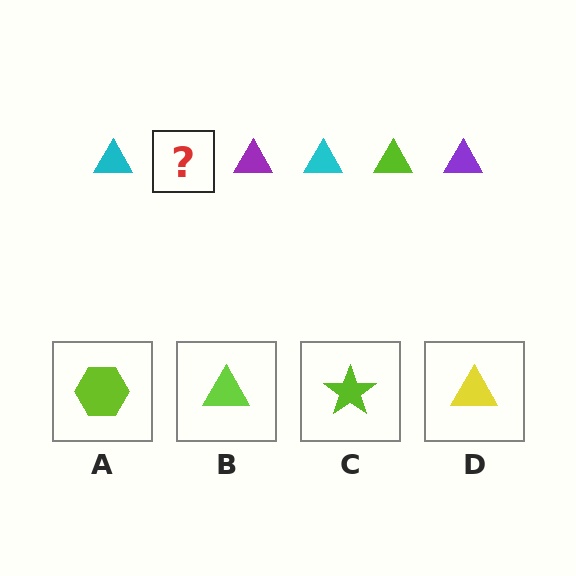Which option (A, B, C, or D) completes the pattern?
B.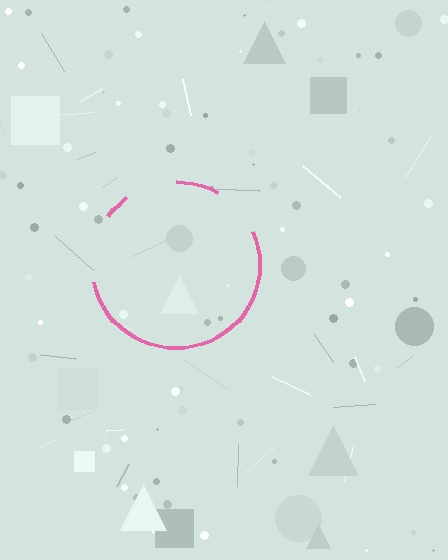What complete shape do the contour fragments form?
The contour fragments form a circle.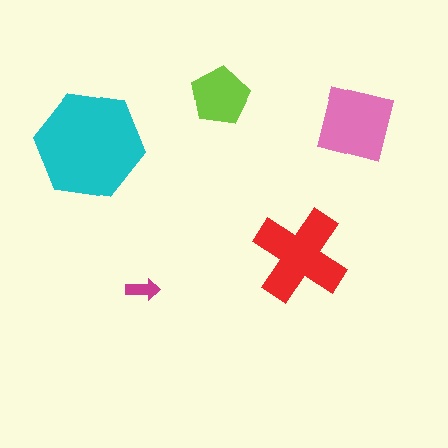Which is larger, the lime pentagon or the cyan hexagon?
The cyan hexagon.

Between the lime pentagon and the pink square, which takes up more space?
The pink square.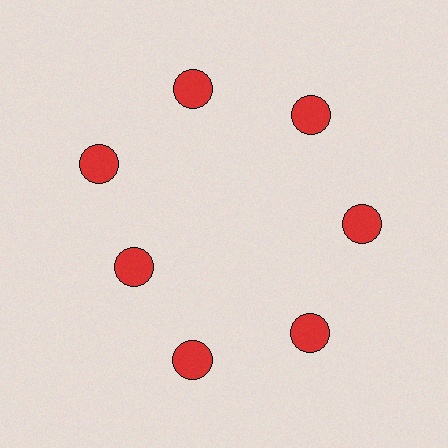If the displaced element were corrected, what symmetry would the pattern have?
It would have 7-fold rotational symmetry — the pattern would map onto itself every 51 degrees.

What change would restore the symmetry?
The symmetry would be restored by moving it outward, back onto the ring so that all 7 circles sit at equal angles and equal distance from the center.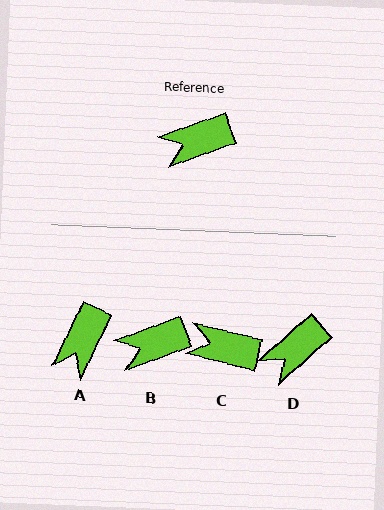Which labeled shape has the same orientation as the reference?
B.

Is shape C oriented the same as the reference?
No, it is off by about 34 degrees.